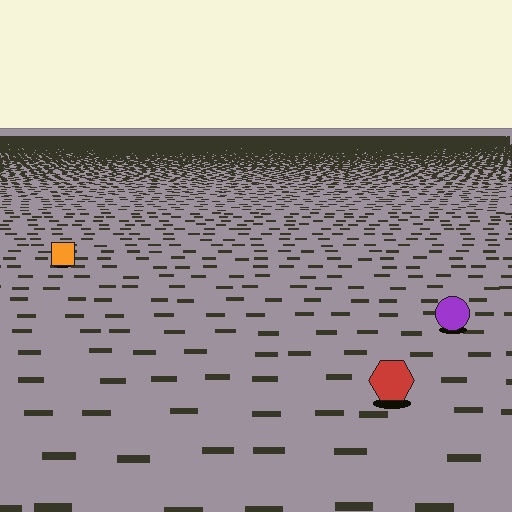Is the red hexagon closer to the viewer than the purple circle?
Yes. The red hexagon is closer — you can tell from the texture gradient: the ground texture is coarser near it.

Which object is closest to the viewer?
The red hexagon is closest. The texture marks near it are larger and more spread out.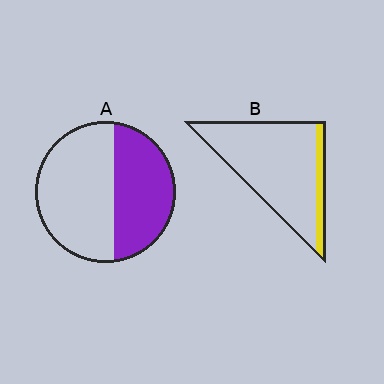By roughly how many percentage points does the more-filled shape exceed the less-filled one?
By roughly 30 percentage points (A over B).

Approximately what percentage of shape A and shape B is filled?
A is approximately 40% and B is approximately 15%.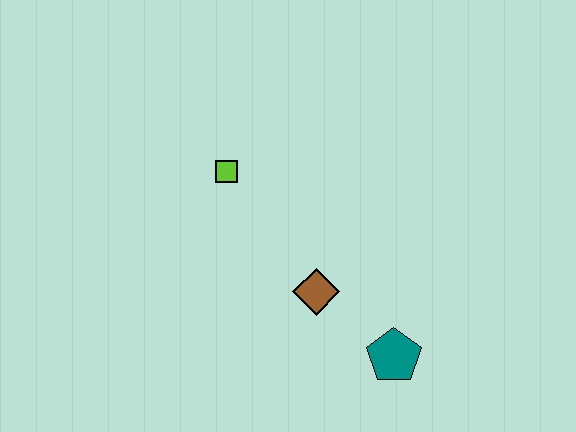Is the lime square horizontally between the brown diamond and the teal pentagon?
No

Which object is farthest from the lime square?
The teal pentagon is farthest from the lime square.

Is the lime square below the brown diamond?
No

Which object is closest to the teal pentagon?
The brown diamond is closest to the teal pentagon.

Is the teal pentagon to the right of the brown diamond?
Yes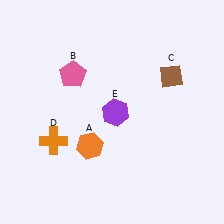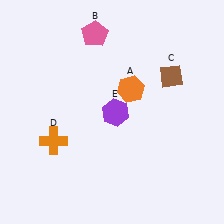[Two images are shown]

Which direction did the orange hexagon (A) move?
The orange hexagon (A) moved up.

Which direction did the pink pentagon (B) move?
The pink pentagon (B) moved up.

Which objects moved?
The objects that moved are: the orange hexagon (A), the pink pentagon (B).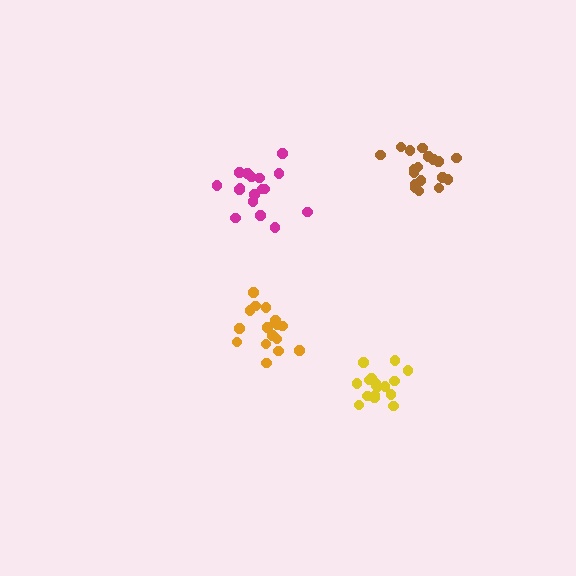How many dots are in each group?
Group 1: 17 dots, Group 2: 16 dots, Group 3: 18 dots, Group 4: 17 dots (68 total).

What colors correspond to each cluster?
The clusters are colored: magenta, orange, brown, yellow.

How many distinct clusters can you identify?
There are 4 distinct clusters.